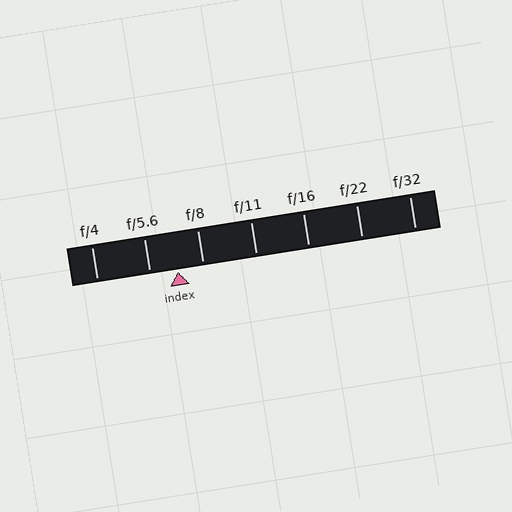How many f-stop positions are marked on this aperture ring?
There are 7 f-stop positions marked.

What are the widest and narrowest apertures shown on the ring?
The widest aperture shown is f/4 and the narrowest is f/32.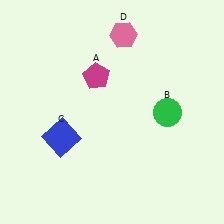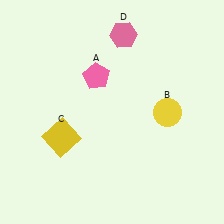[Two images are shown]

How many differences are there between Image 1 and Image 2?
There are 3 differences between the two images.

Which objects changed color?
A changed from magenta to pink. B changed from green to yellow. C changed from blue to yellow.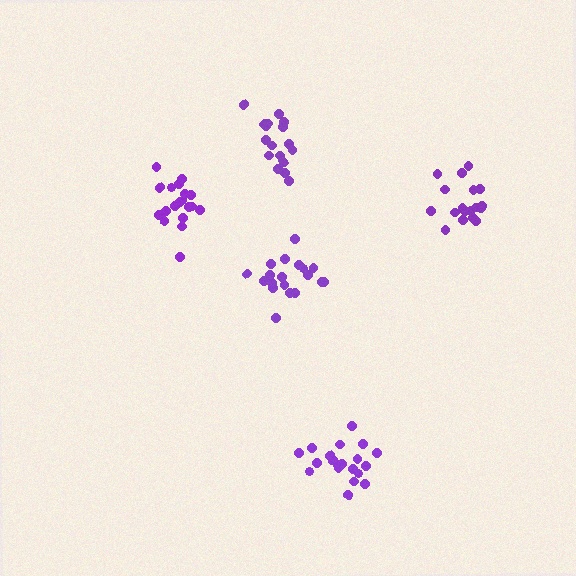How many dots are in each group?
Group 1: 18 dots, Group 2: 19 dots, Group 3: 20 dots, Group 4: 20 dots, Group 5: 18 dots (95 total).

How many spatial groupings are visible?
There are 5 spatial groupings.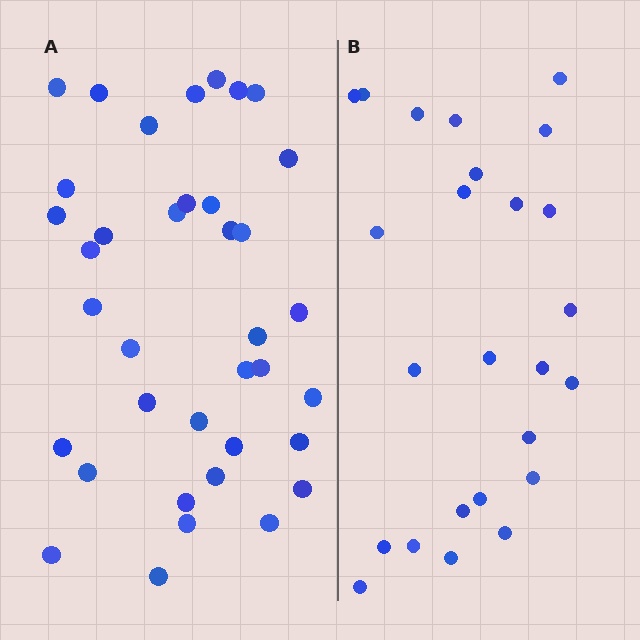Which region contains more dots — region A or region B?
Region A (the left region) has more dots.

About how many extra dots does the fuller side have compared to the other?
Region A has roughly 12 or so more dots than region B.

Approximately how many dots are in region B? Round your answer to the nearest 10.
About 20 dots. (The exact count is 25, which rounds to 20.)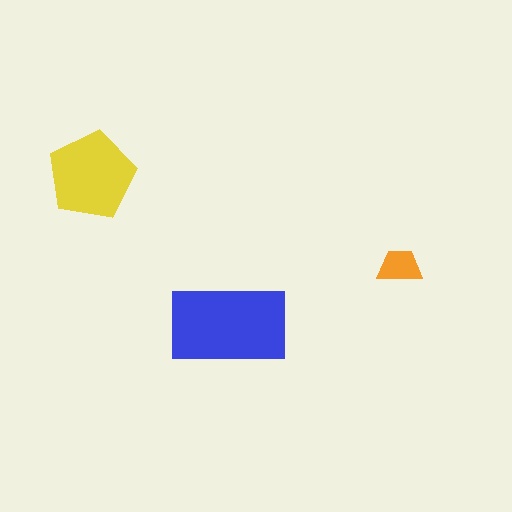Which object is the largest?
The blue rectangle.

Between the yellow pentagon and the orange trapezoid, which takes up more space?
The yellow pentagon.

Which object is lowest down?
The blue rectangle is bottommost.